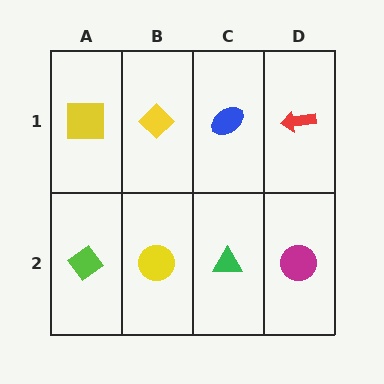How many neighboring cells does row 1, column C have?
3.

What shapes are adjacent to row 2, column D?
A red arrow (row 1, column D), a green triangle (row 2, column C).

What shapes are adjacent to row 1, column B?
A yellow circle (row 2, column B), a yellow square (row 1, column A), a blue ellipse (row 1, column C).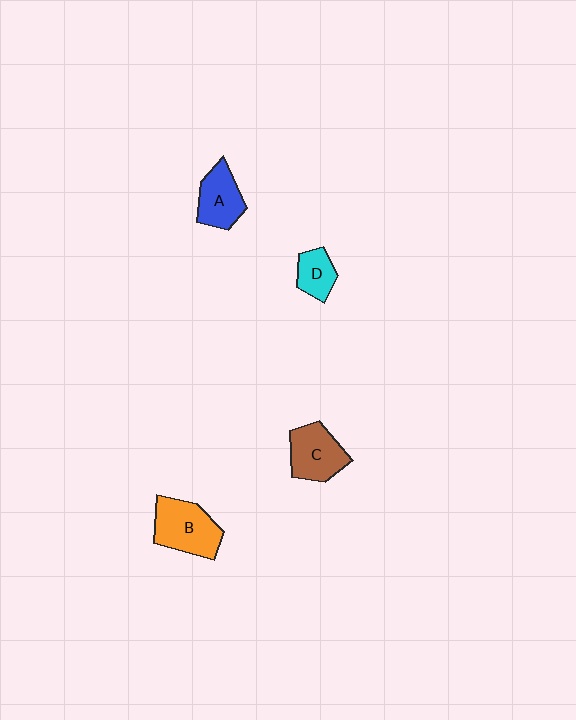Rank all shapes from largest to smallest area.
From largest to smallest: B (orange), C (brown), A (blue), D (cyan).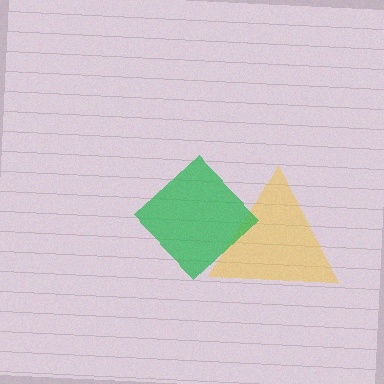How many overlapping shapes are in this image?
There are 2 overlapping shapes in the image.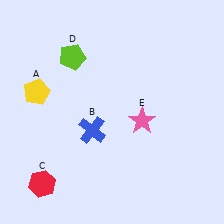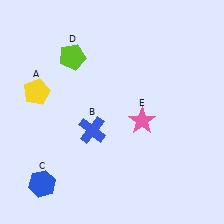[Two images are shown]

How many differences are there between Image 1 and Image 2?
There is 1 difference between the two images.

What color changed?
The hexagon (C) changed from red in Image 1 to blue in Image 2.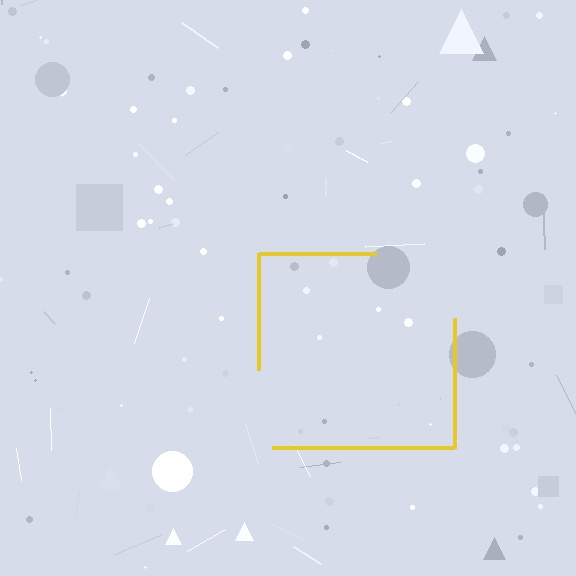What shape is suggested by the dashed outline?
The dashed outline suggests a square.